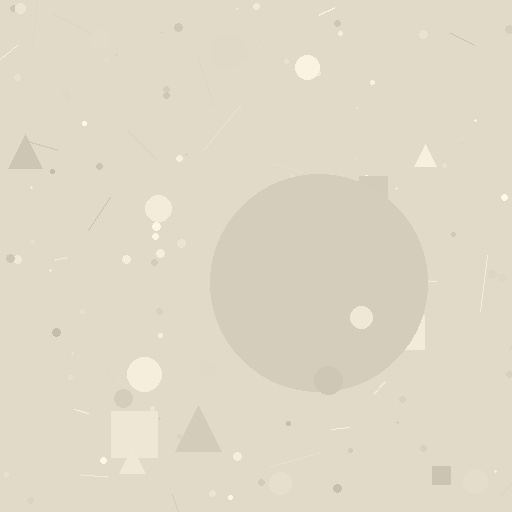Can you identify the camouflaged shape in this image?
The camouflaged shape is a circle.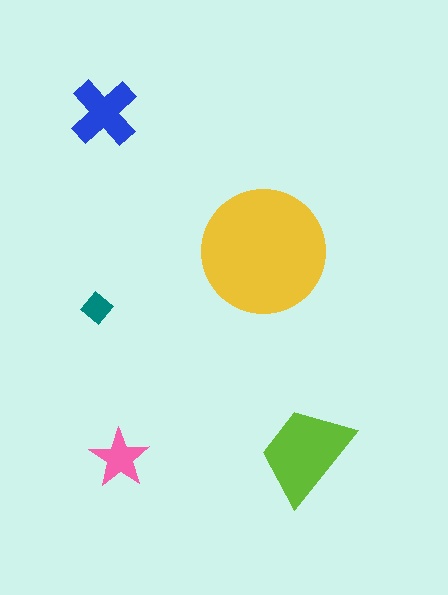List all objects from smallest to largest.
The teal diamond, the pink star, the blue cross, the lime trapezoid, the yellow circle.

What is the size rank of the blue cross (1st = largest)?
3rd.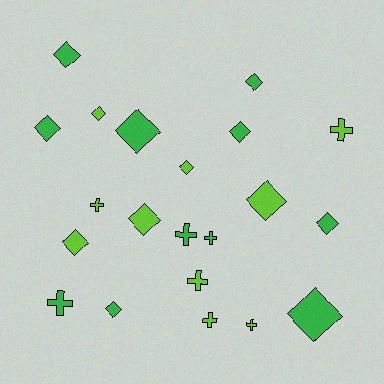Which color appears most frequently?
Green, with 11 objects.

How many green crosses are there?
There are 3 green crosses.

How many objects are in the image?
There are 21 objects.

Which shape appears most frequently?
Diamond, with 13 objects.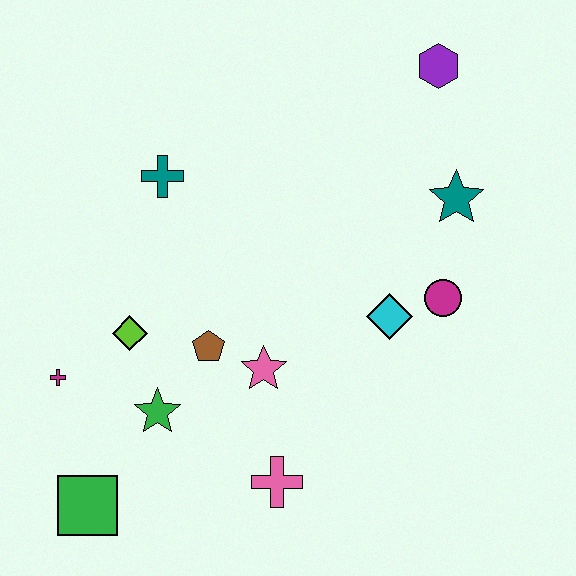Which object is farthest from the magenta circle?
The green square is farthest from the magenta circle.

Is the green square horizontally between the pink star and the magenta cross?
Yes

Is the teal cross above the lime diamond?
Yes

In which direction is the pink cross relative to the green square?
The pink cross is to the right of the green square.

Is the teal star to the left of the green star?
No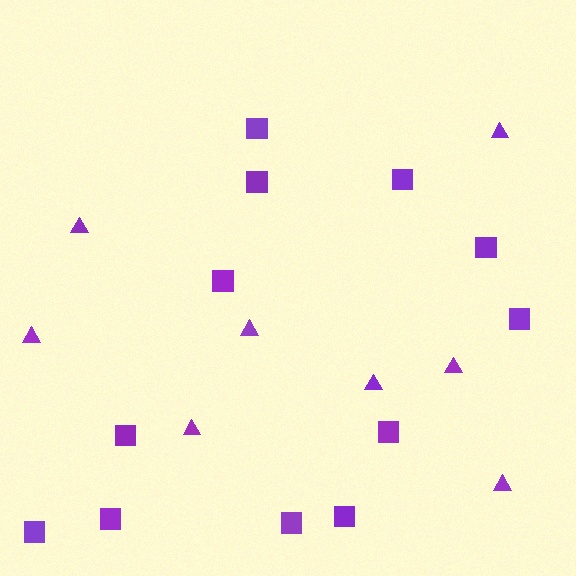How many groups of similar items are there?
There are 2 groups: one group of triangles (8) and one group of squares (12).